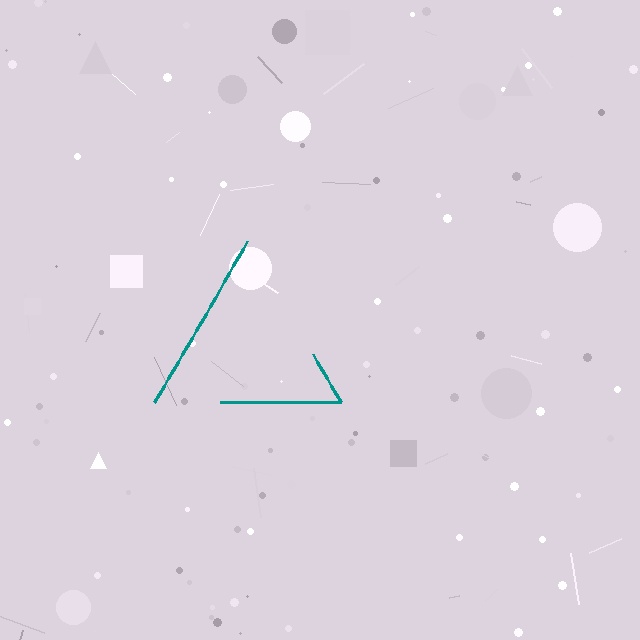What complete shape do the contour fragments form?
The contour fragments form a triangle.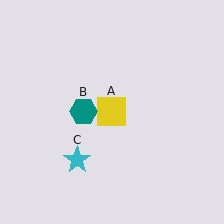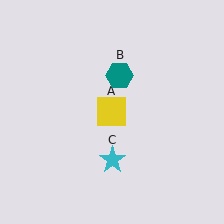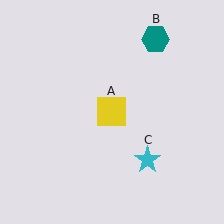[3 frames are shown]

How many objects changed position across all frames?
2 objects changed position: teal hexagon (object B), cyan star (object C).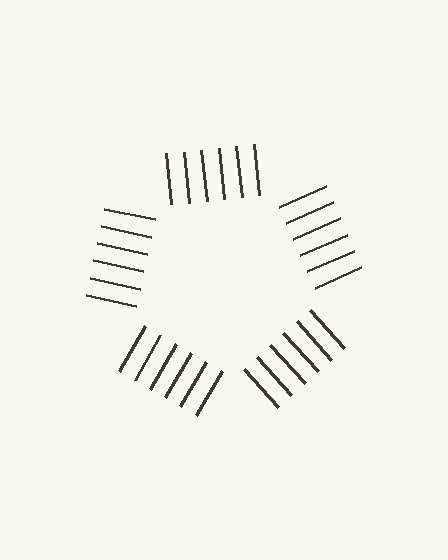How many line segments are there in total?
30 — 6 along each of the 5 edges.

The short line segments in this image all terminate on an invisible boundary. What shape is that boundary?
An illusory pentagon — the line segments terminate on its edges but no continuous stroke is drawn.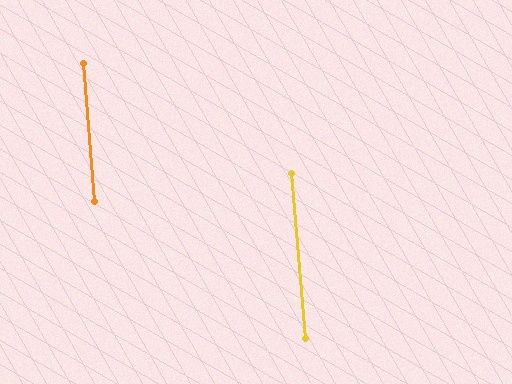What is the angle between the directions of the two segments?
Approximately 0 degrees.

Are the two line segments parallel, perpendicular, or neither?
Parallel — their directions differ by only 0.3°.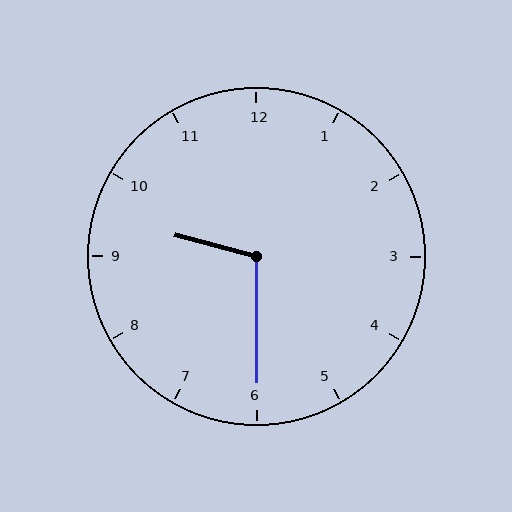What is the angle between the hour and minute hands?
Approximately 105 degrees.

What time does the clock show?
9:30.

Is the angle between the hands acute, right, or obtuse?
It is obtuse.